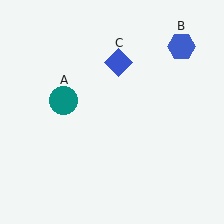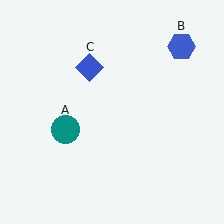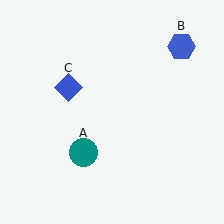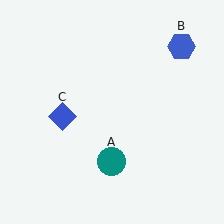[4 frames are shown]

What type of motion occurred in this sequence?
The teal circle (object A), blue diamond (object C) rotated counterclockwise around the center of the scene.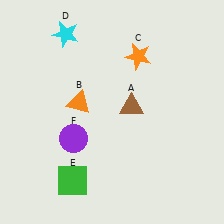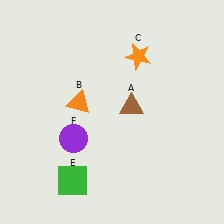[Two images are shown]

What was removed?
The cyan star (D) was removed in Image 2.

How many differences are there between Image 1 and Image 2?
There is 1 difference between the two images.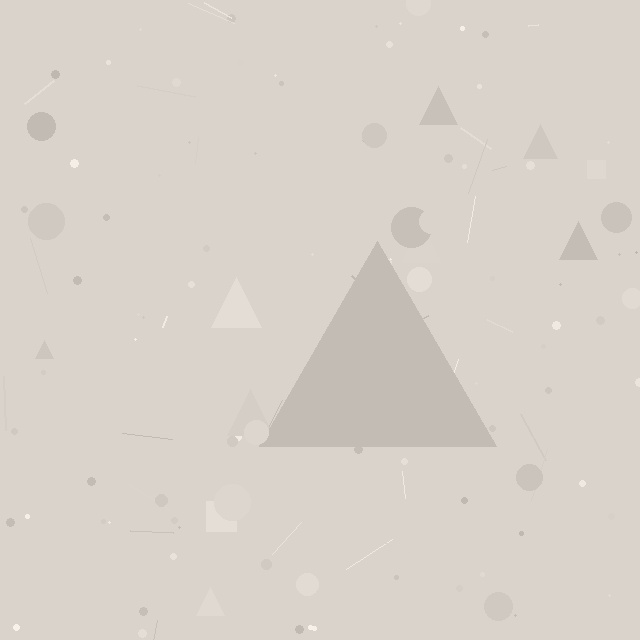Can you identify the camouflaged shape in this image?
The camouflaged shape is a triangle.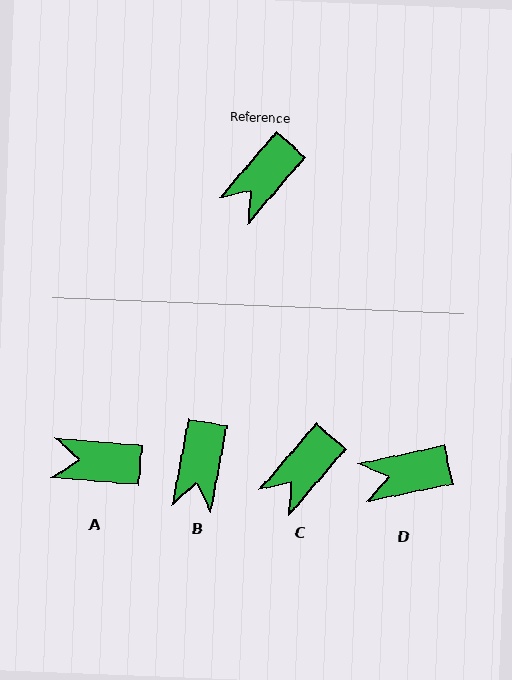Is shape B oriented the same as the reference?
No, it is off by about 31 degrees.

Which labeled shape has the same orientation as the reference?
C.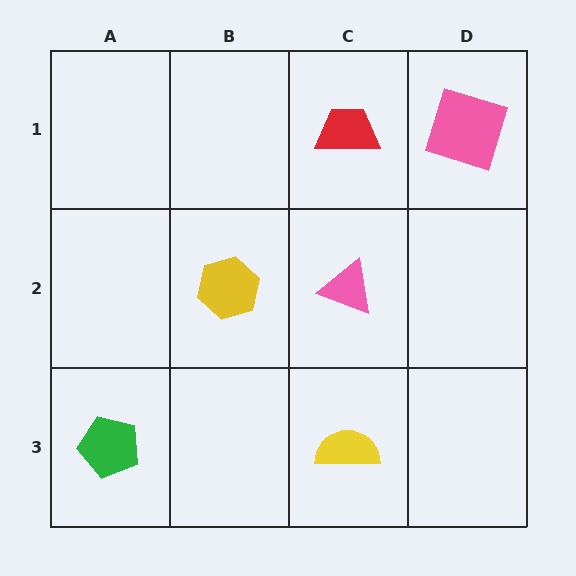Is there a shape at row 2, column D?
No, that cell is empty.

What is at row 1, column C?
A red trapezoid.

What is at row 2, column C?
A pink triangle.